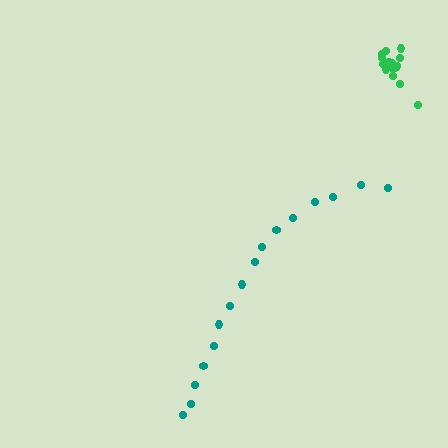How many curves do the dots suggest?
There are 2 distinct paths.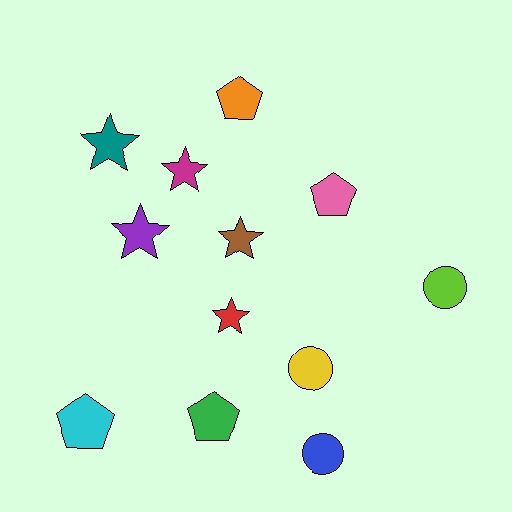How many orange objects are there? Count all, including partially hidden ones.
There is 1 orange object.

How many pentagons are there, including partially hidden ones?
There are 4 pentagons.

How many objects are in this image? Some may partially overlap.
There are 12 objects.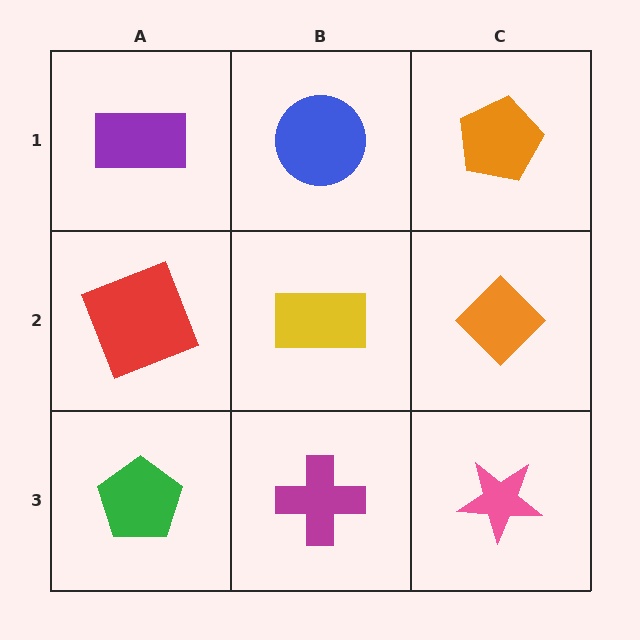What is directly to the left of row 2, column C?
A yellow rectangle.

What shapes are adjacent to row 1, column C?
An orange diamond (row 2, column C), a blue circle (row 1, column B).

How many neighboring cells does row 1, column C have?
2.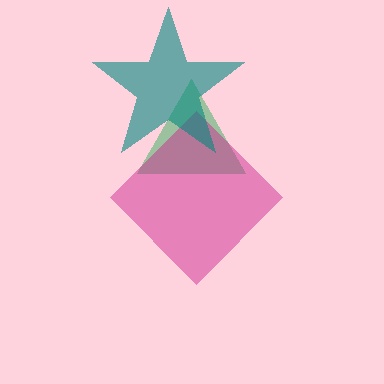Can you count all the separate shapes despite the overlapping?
Yes, there are 3 separate shapes.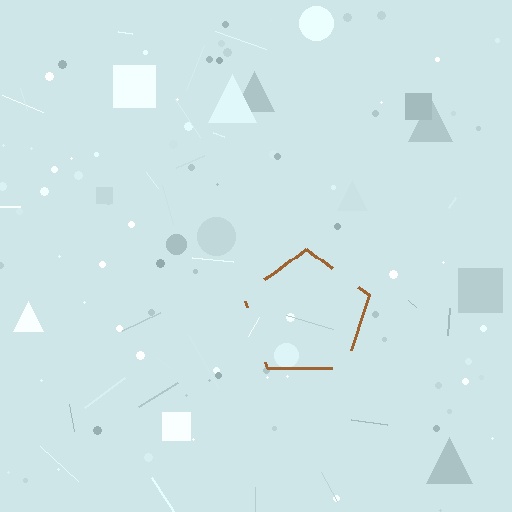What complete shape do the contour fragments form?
The contour fragments form a pentagon.